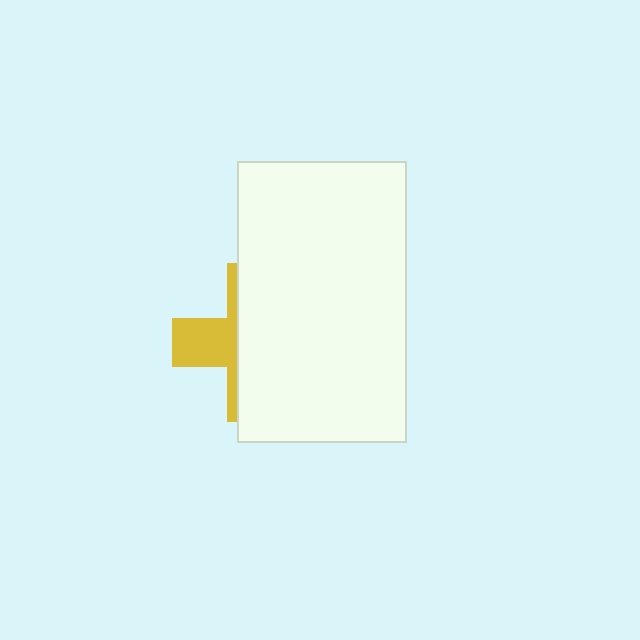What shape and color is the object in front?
The object in front is a white rectangle.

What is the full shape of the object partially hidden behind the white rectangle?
The partially hidden object is a yellow cross.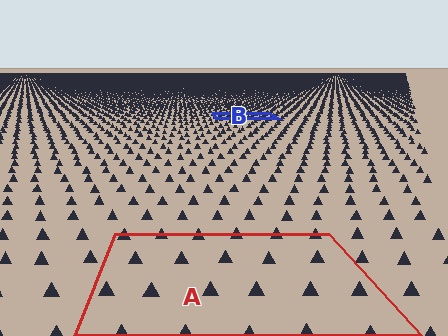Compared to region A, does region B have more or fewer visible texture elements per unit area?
Region B has more texture elements per unit area — they are packed more densely because it is farther away.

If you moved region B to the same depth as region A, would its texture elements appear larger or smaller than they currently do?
They would appear larger. At a closer depth, the same texture elements are projected at a bigger on-screen size.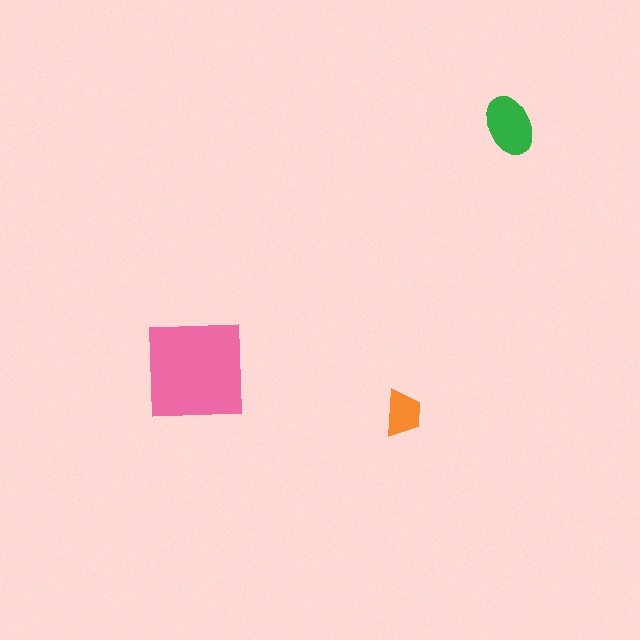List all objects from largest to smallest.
The pink square, the green ellipse, the orange trapezoid.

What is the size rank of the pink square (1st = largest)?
1st.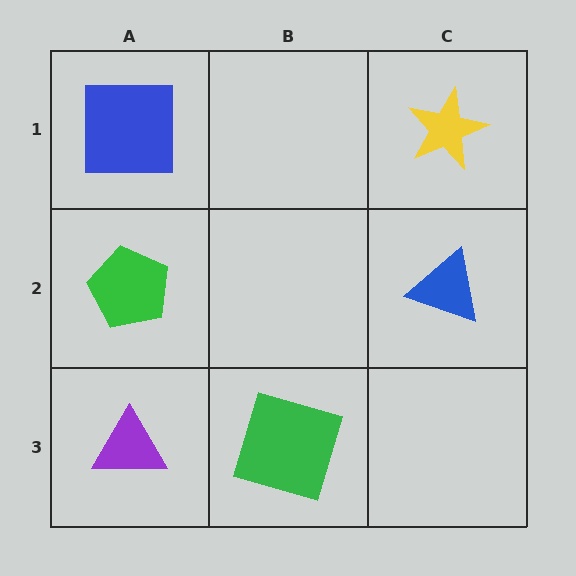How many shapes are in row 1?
2 shapes.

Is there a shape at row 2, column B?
No, that cell is empty.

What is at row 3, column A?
A purple triangle.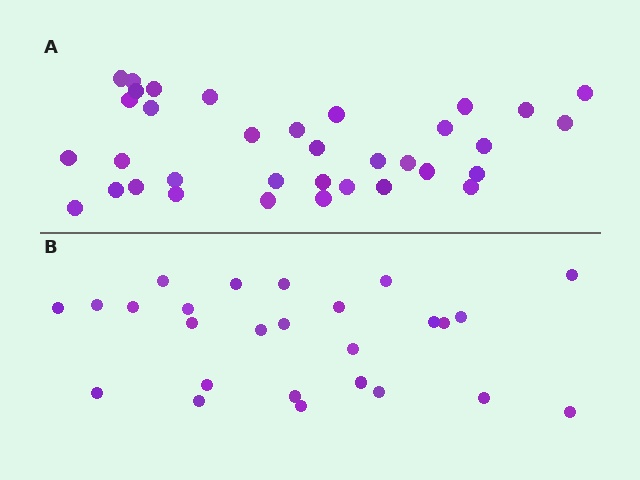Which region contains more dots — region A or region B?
Region A (the top region) has more dots.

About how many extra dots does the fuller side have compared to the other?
Region A has roughly 8 or so more dots than region B.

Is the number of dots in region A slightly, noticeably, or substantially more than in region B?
Region A has noticeably more, but not dramatically so. The ratio is roughly 1.3 to 1.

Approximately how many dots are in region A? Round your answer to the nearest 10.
About 40 dots. (The exact count is 35, which rounds to 40.)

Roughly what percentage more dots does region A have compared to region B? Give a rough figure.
About 35% more.